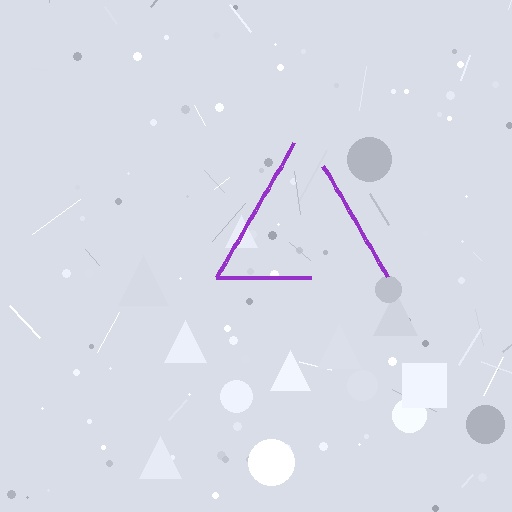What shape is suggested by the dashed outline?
The dashed outline suggests a triangle.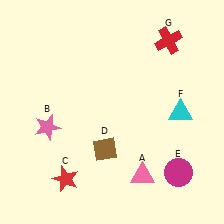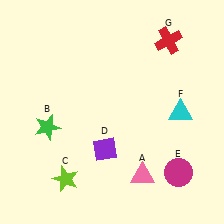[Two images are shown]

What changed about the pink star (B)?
In Image 1, B is pink. In Image 2, it changed to green.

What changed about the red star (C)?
In Image 1, C is red. In Image 2, it changed to lime.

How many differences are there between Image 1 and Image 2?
There are 3 differences between the two images.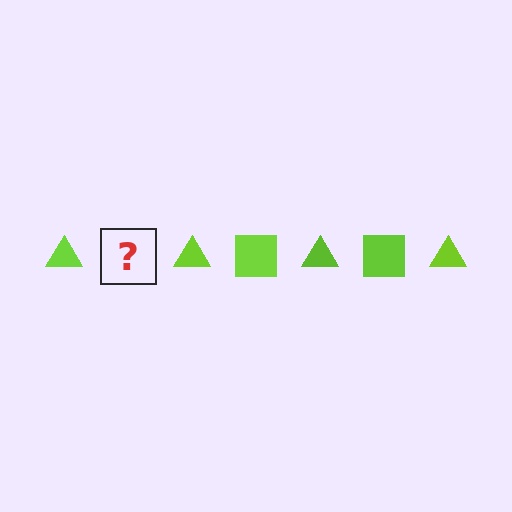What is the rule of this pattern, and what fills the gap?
The rule is that the pattern cycles through triangle, square shapes in lime. The gap should be filled with a lime square.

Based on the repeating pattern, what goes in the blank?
The blank should be a lime square.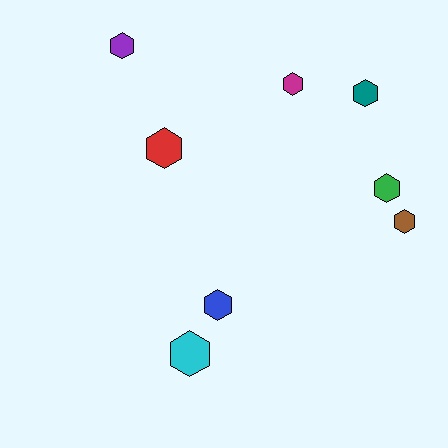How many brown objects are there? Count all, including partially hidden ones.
There is 1 brown object.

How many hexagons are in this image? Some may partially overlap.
There are 8 hexagons.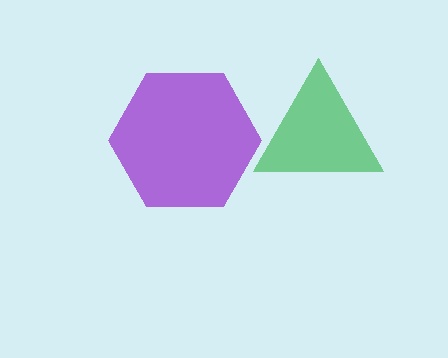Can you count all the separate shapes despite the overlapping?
Yes, there are 2 separate shapes.